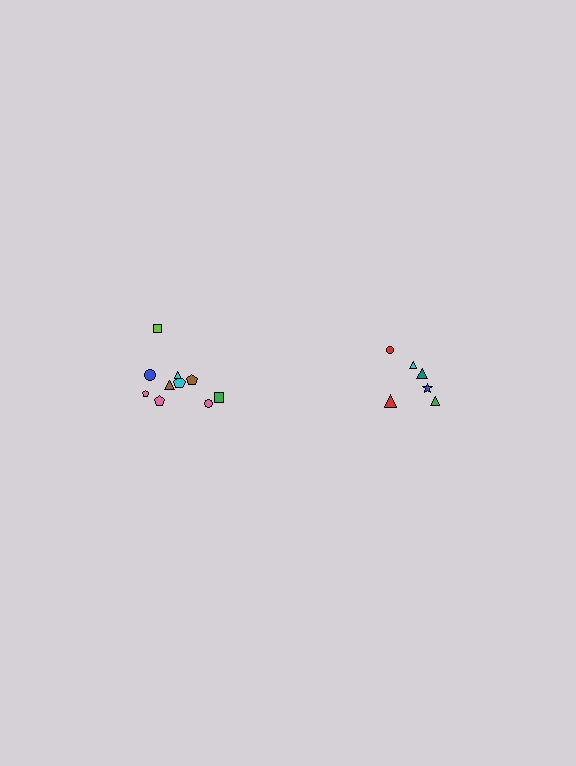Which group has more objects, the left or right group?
The left group.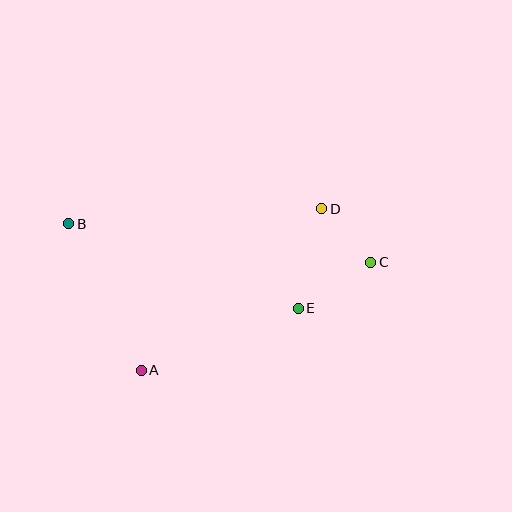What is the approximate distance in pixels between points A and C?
The distance between A and C is approximately 254 pixels.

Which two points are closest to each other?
Points C and D are closest to each other.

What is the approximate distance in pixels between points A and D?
The distance between A and D is approximately 242 pixels.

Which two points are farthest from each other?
Points B and C are farthest from each other.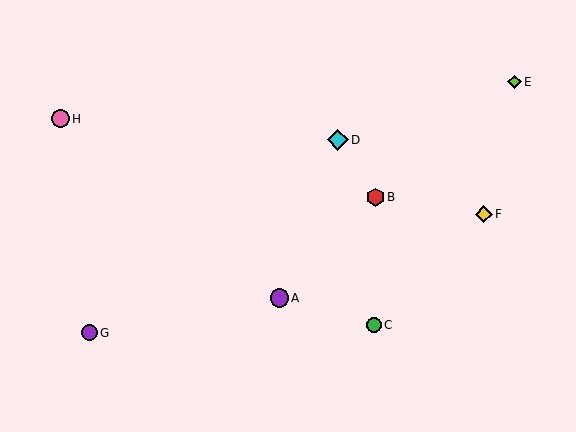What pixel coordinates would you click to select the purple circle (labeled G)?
Click at (89, 333) to select the purple circle G.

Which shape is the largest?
The cyan diamond (labeled D) is the largest.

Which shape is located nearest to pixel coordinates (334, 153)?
The cyan diamond (labeled D) at (338, 140) is nearest to that location.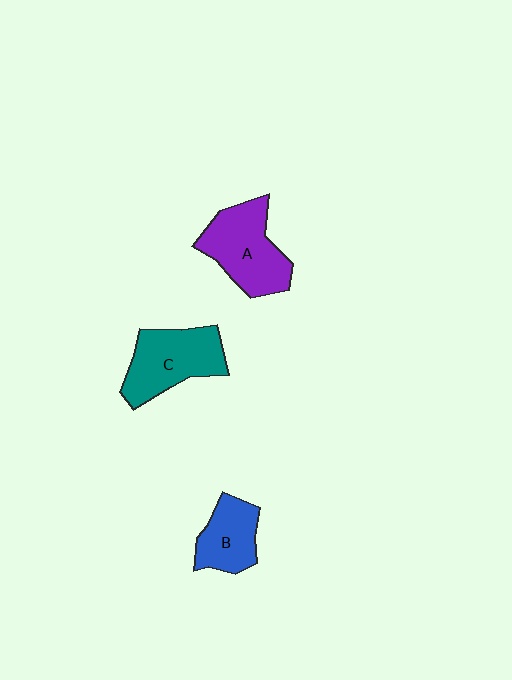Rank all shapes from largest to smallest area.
From largest to smallest: A (purple), C (teal), B (blue).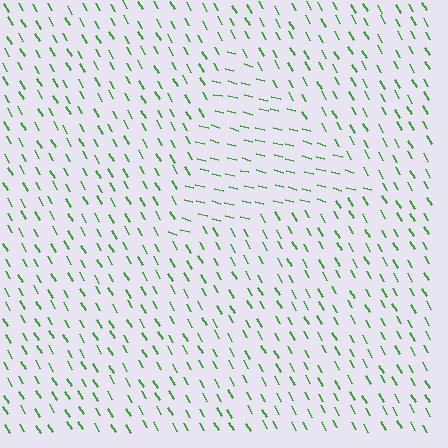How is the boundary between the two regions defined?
The boundary is defined purely by a change in line orientation (approximately 45 degrees difference). All lines are the same color and thickness.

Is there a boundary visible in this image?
Yes, there is a texture boundary formed by a change in line orientation.